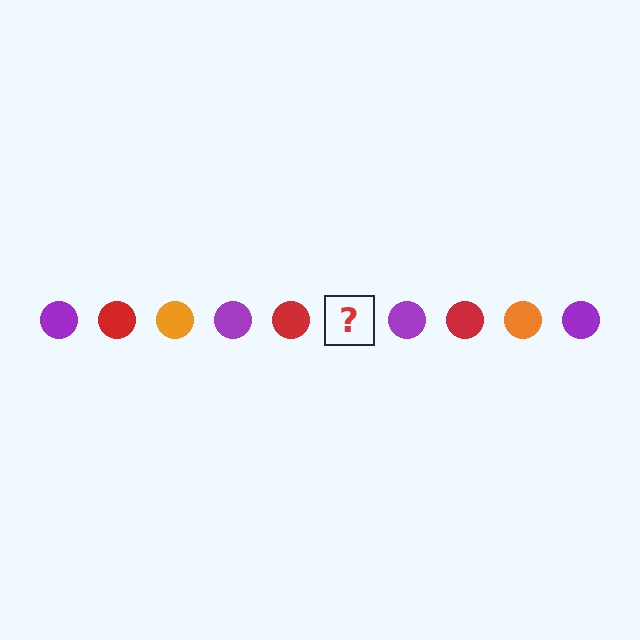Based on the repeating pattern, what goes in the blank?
The blank should be an orange circle.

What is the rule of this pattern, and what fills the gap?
The rule is that the pattern cycles through purple, red, orange circles. The gap should be filled with an orange circle.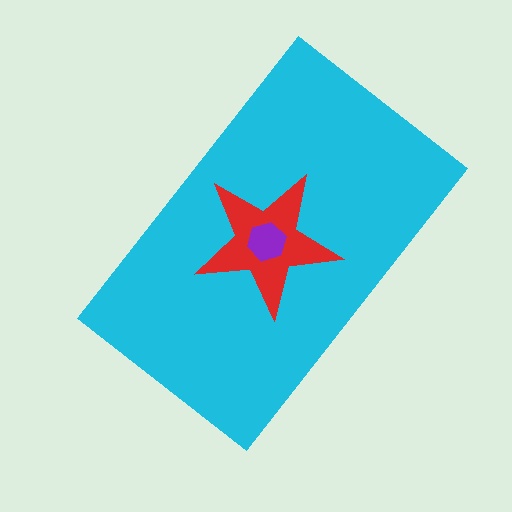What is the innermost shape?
The purple hexagon.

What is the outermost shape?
The cyan rectangle.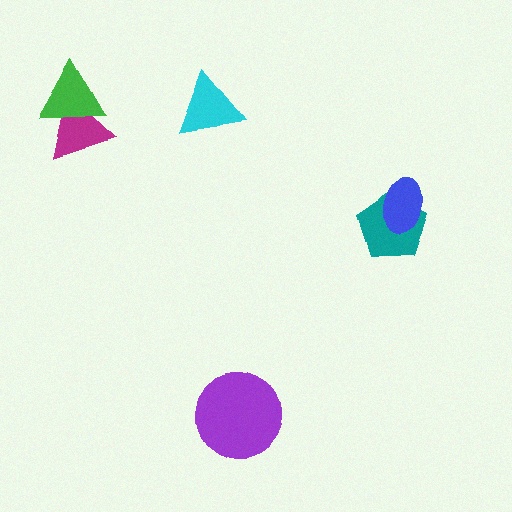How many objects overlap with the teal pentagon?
1 object overlaps with the teal pentagon.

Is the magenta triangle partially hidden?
Yes, it is partially covered by another shape.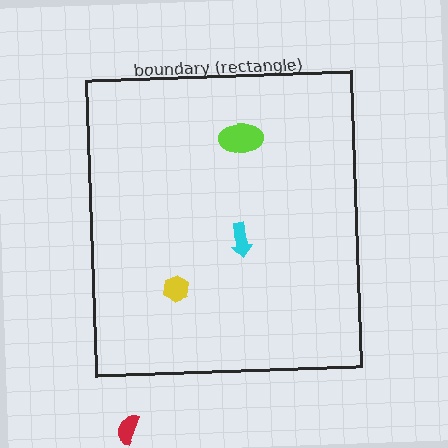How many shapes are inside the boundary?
3 inside, 1 outside.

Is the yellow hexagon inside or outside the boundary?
Inside.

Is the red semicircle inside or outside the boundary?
Outside.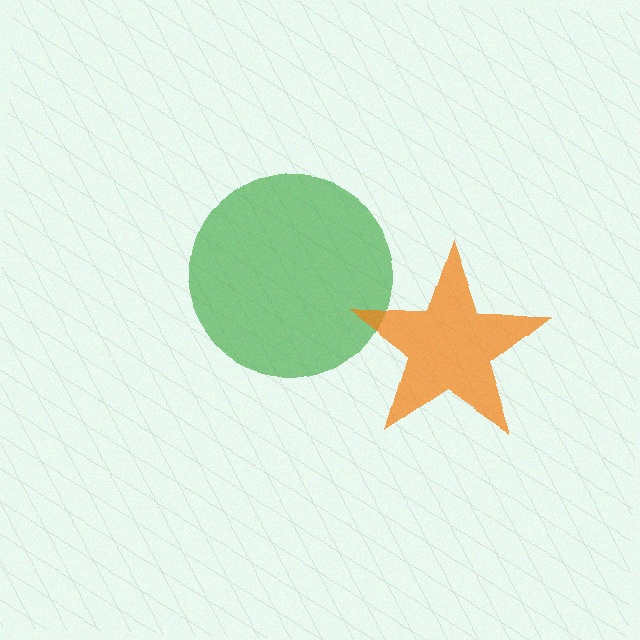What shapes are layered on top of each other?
The layered shapes are: a green circle, an orange star.